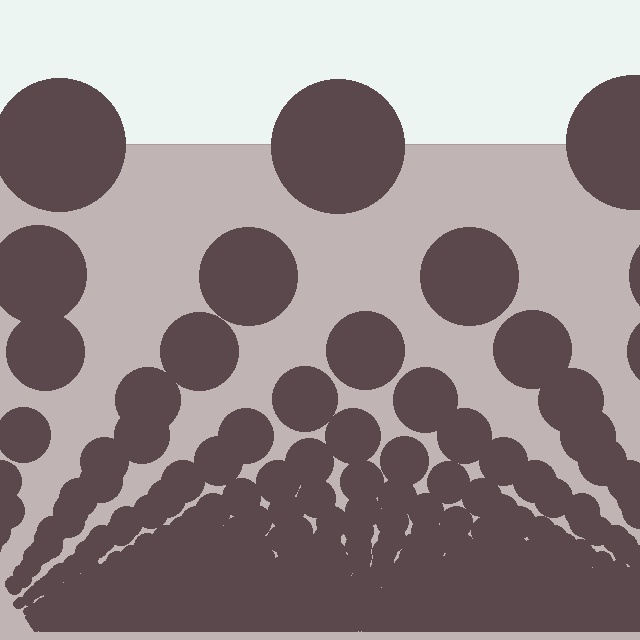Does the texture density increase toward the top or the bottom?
Density increases toward the bottom.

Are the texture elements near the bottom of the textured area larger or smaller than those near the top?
Smaller. The gradient is inverted — elements near the bottom are smaller and denser.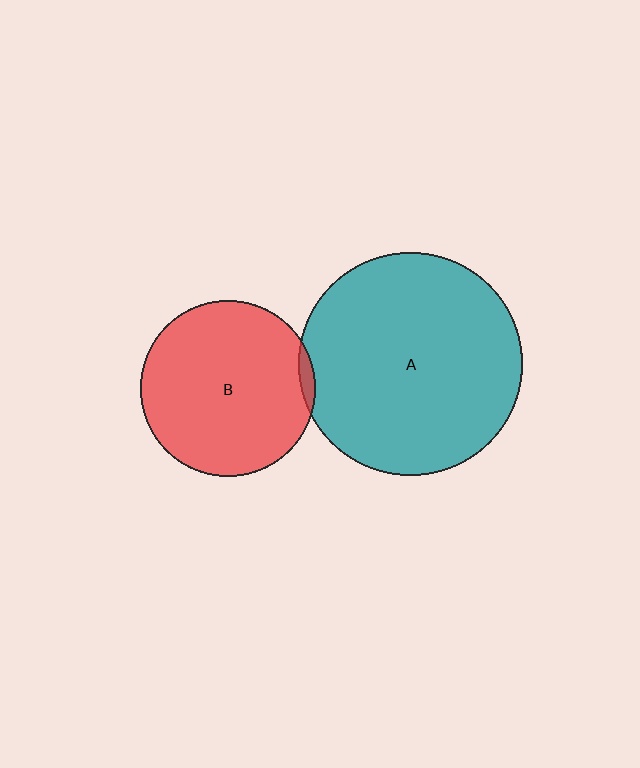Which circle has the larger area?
Circle A (teal).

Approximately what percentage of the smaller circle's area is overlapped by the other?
Approximately 5%.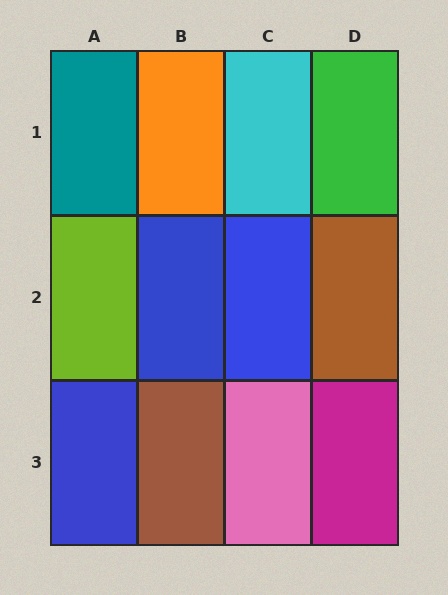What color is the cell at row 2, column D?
Brown.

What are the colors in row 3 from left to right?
Blue, brown, pink, magenta.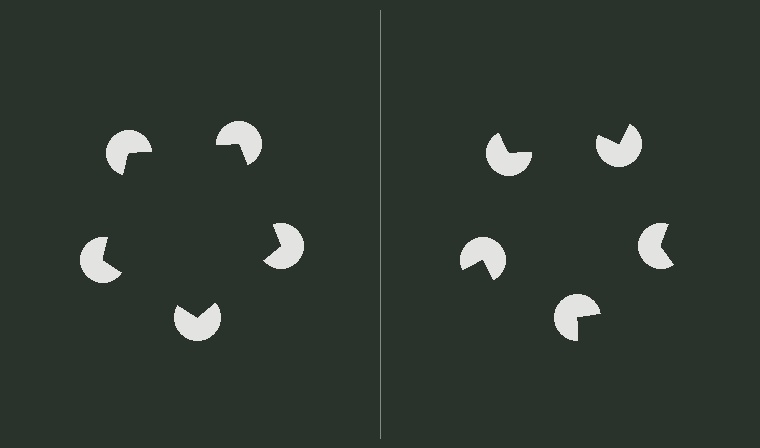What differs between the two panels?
The pac-man discs are positioned identically on both sides; only the wedge orientations differ. On the left they align to a pentagon; on the right they are misaligned.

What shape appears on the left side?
An illusory pentagon.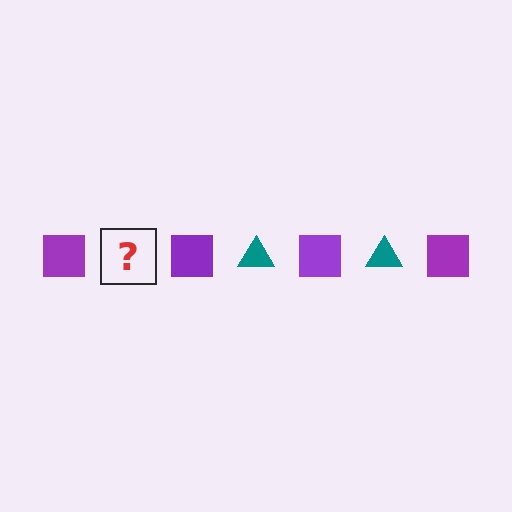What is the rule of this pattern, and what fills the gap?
The rule is that the pattern alternates between purple square and teal triangle. The gap should be filled with a teal triangle.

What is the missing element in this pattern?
The missing element is a teal triangle.